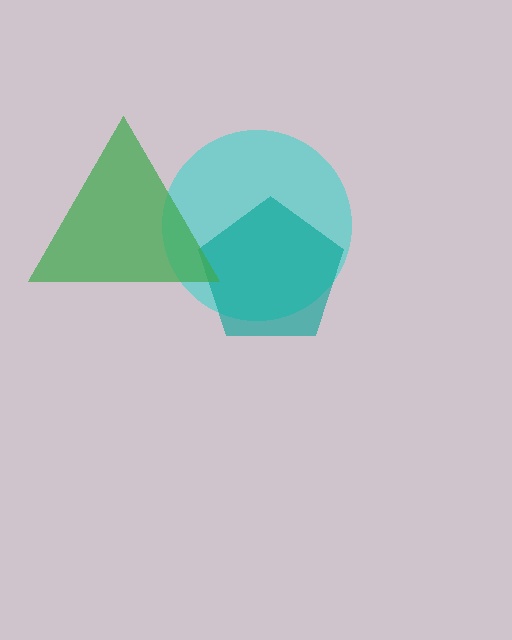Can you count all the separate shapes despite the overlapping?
Yes, there are 3 separate shapes.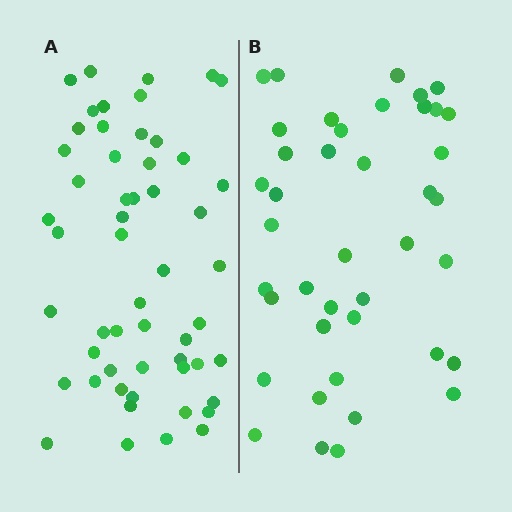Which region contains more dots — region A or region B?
Region A (the left region) has more dots.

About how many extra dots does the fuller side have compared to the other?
Region A has approximately 15 more dots than region B.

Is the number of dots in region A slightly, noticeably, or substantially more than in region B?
Region A has noticeably more, but not dramatically so. The ratio is roughly 1.3 to 1.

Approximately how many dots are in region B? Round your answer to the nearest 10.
About 40 dots. (The exact count is 41, which rounds to 40.)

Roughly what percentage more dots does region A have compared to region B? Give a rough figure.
About 30% more.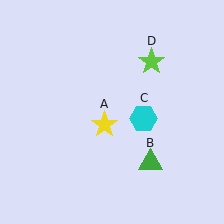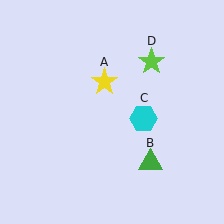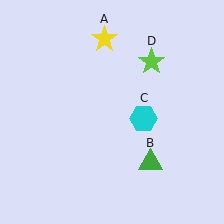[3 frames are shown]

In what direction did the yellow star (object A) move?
The yellow star (object A) moved up.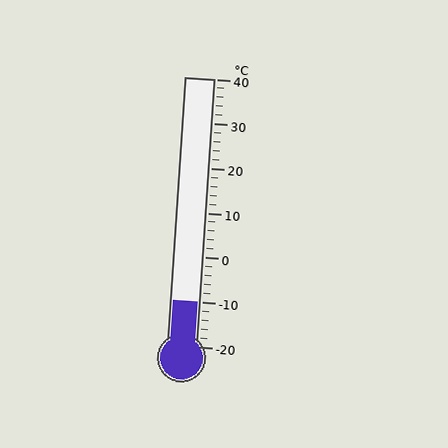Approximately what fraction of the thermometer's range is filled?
The thermometer is filled to approximately 15% of its range.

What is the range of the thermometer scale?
The thermometer scale ranges from -20°C to 40°C.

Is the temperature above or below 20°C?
The temperature is below 20°C.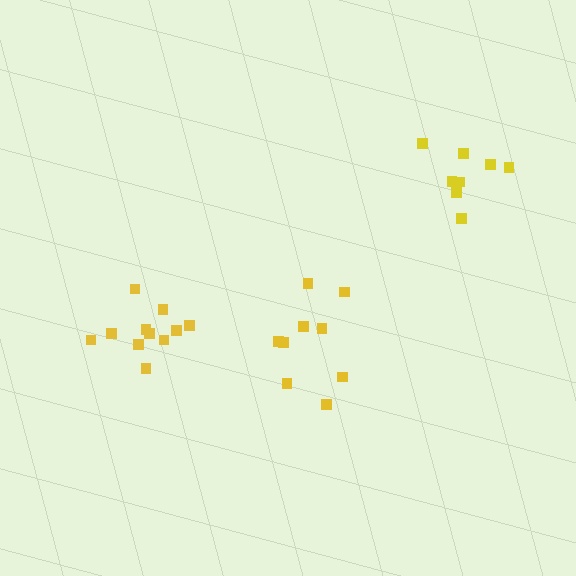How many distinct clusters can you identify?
There are 3 distinct clusters.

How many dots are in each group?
Group 1: 9 dots, Group 2: 11 dots, Group 3: 8 dots (28 total).